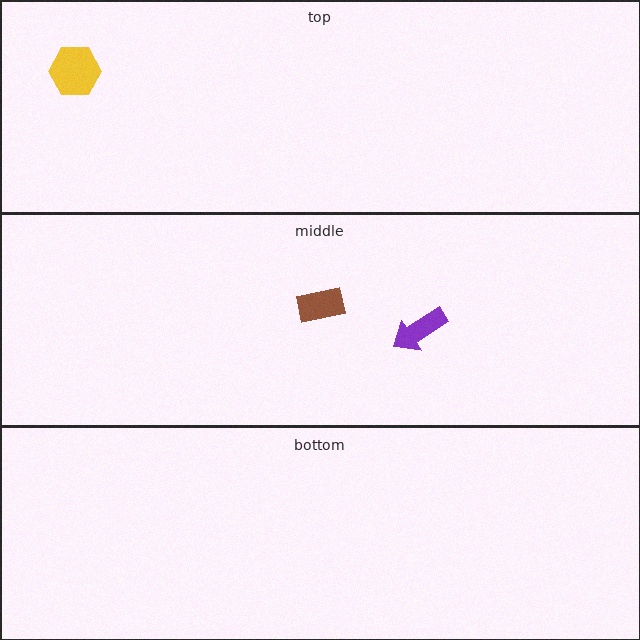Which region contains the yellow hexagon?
The top region.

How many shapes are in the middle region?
2.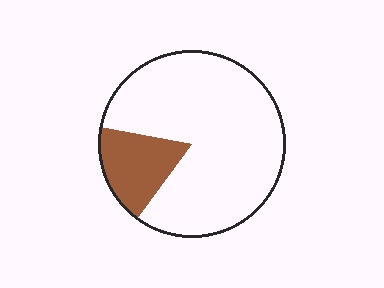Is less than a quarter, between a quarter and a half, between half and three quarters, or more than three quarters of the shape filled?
Less than a quarter.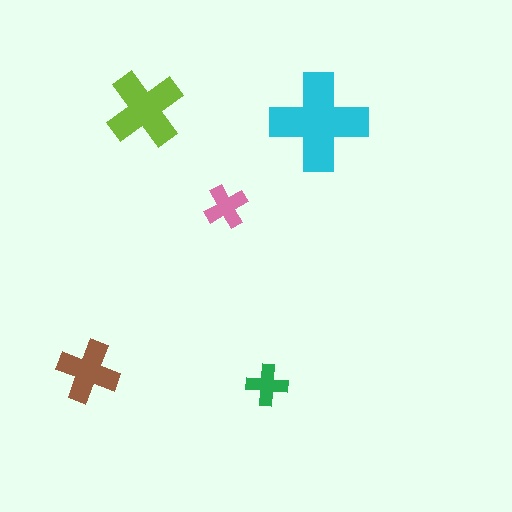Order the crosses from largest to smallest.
the cyan one, the lime one, the brown one, the pink one, the green one.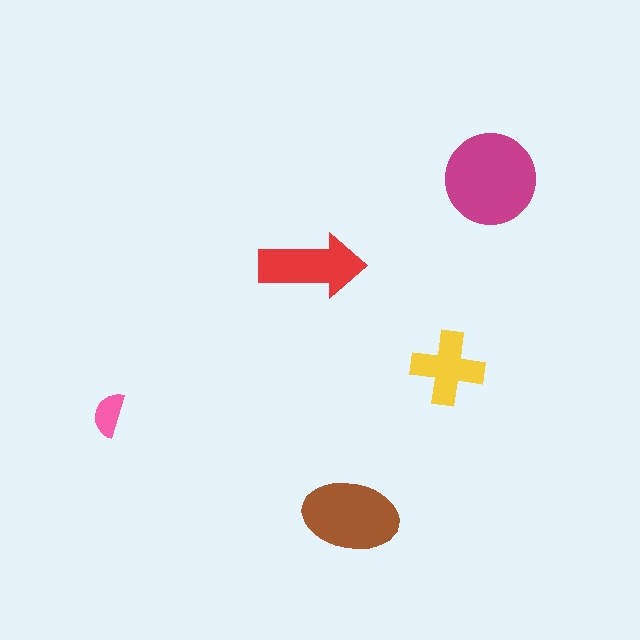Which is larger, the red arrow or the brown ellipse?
The brown ellipse.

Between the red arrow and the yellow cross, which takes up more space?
The red arrow.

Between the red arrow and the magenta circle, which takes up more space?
The magenta circle.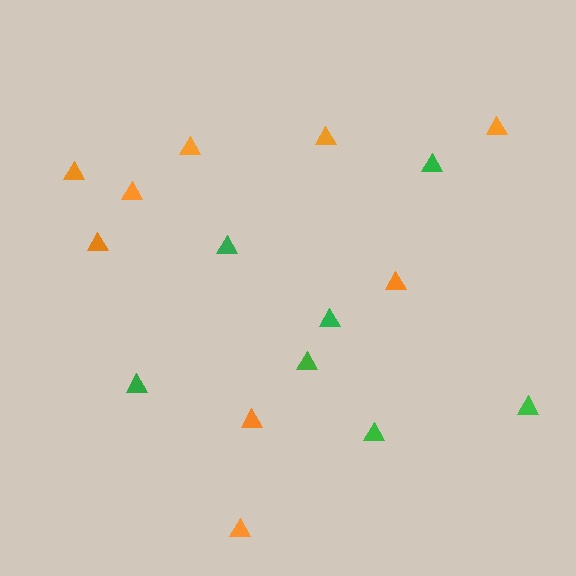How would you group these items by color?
There are 2 groups: one group of orange triangles (9) and one group of green triangles (7).